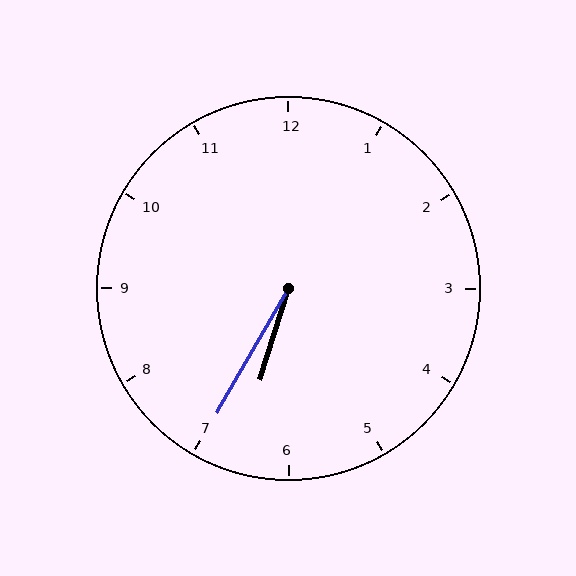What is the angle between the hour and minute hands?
Approximately 12 degrees.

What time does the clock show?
6:35.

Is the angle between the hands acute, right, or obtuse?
It is acute.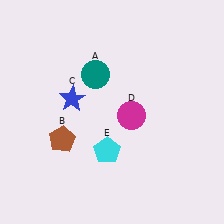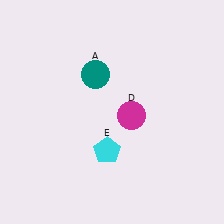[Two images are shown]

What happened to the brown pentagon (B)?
The brown pentagon (B) was removed in Image 2. It was in the bottom-left area of Image 1.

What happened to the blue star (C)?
The blue star (C) was removed in Image 2. It was in the top-left area of Image 1.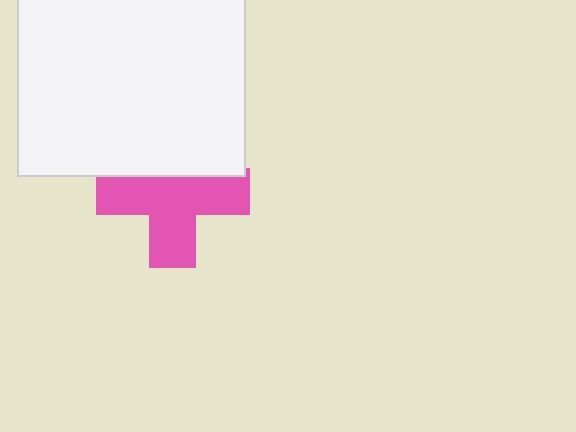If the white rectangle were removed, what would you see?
You would see the complete pink cross.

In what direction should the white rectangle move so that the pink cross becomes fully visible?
The white rectangle should move up. That is the shortest direction to clear the overlap and leave the pink cross fully visible.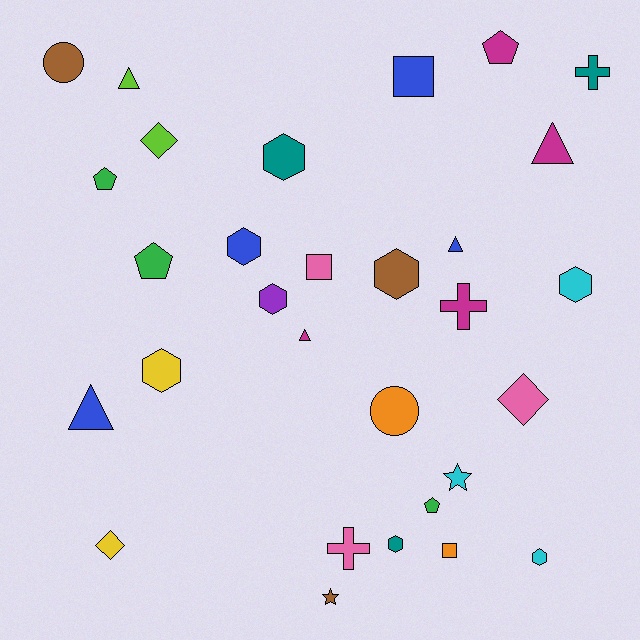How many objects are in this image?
There are 30 objects.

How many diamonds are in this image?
There are 3 diamonds.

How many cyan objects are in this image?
There are 3 cyan objects.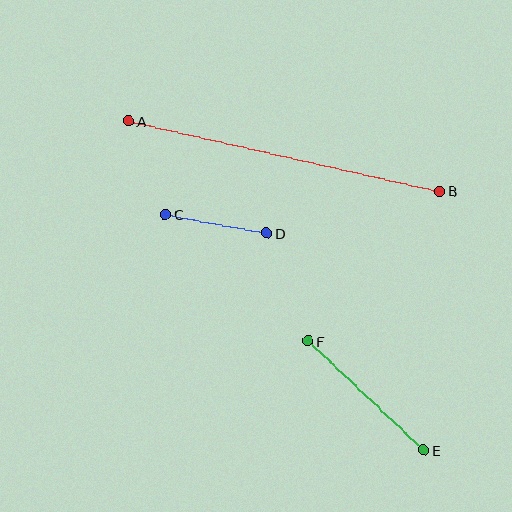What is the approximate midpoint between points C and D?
The midpoint is at approximately (216, 224) pixels.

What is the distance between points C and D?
The distance is approximately 103 pixels.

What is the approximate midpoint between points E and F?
The midpoint is at approximately (366, 396) pixels.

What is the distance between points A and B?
The distance is approximately 319 pixels.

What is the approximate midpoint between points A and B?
The midpoint is at approximately (284, 156) pixels.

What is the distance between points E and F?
The distance is approximately 159 pixels.